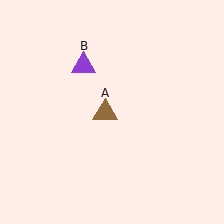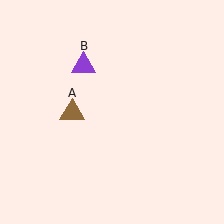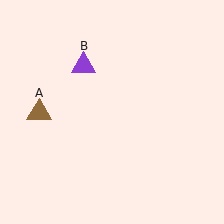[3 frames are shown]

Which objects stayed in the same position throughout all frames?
Purple triangle (object B) remained stationary.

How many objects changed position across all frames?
1 object changed position: brown triangle (object A).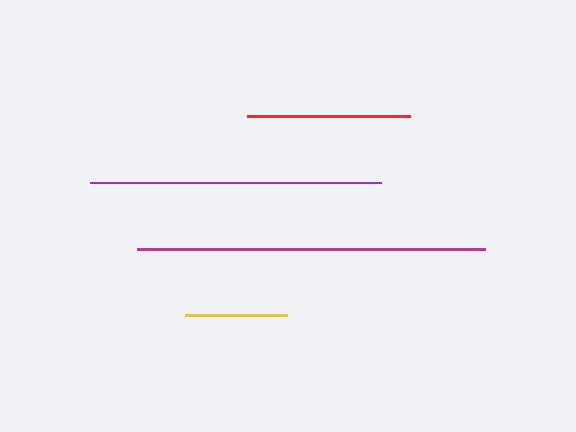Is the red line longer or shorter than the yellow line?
The red line is longer than the yellow line.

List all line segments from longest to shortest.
From longest to shortest: magenta, purple, red, yellow.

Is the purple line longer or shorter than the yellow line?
The purple line is longer than the yellow line.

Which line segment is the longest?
The magenta line is the longest at approximately 349 pixels.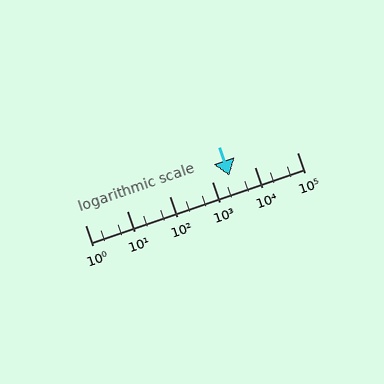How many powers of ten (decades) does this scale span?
The scale spans 5 decades, from 1 to 100000.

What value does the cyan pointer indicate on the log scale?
The pointer indicates approximately 2600.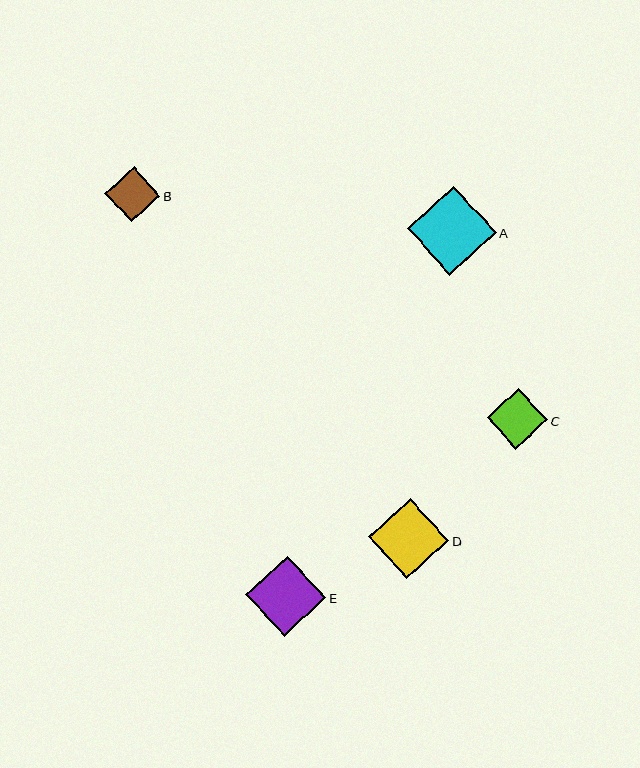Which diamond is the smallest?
Diamond B is the smallest with a size of approximately 55 pixels.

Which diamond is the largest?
Diamond A is the largest with a size of approximately 89 pixels.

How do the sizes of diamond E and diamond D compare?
Diamond E and diamond D are approximately the same size.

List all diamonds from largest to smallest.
From largest to smallest: A, E, D, C, B.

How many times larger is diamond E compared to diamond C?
Diamond E is approximately 1.3 times the size of diamond C.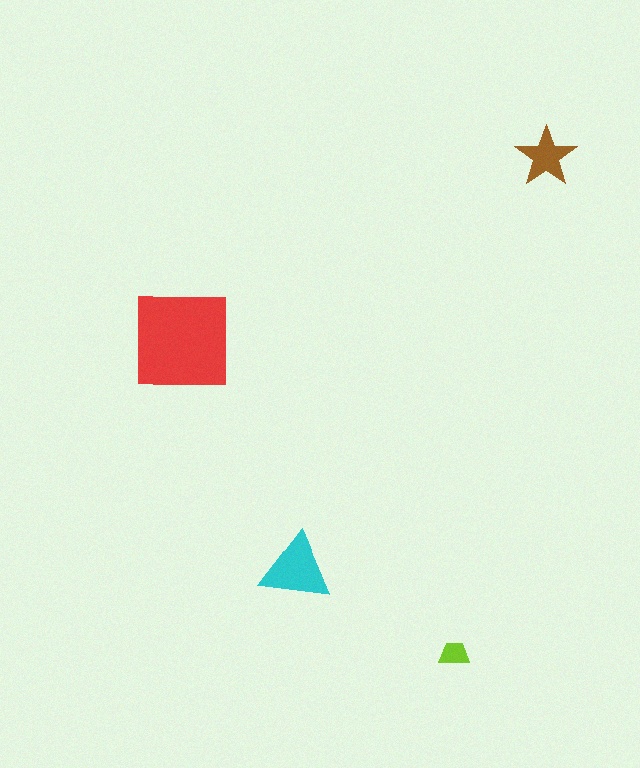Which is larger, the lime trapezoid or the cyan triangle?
The cyan triangle.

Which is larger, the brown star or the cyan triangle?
The cyan triangle.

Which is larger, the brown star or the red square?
The red square.